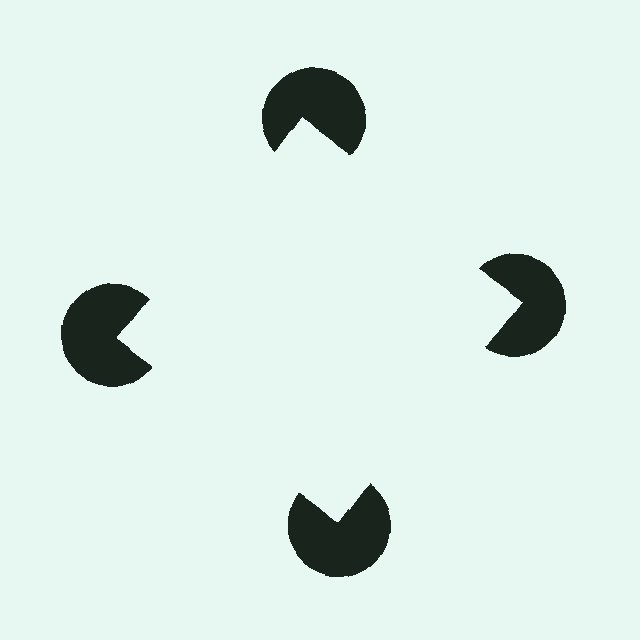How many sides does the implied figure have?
4 sides.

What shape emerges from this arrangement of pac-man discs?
An illusory square — its edges are inferred from the aligned wedge cuts in the pac-man discs, not physically drawn.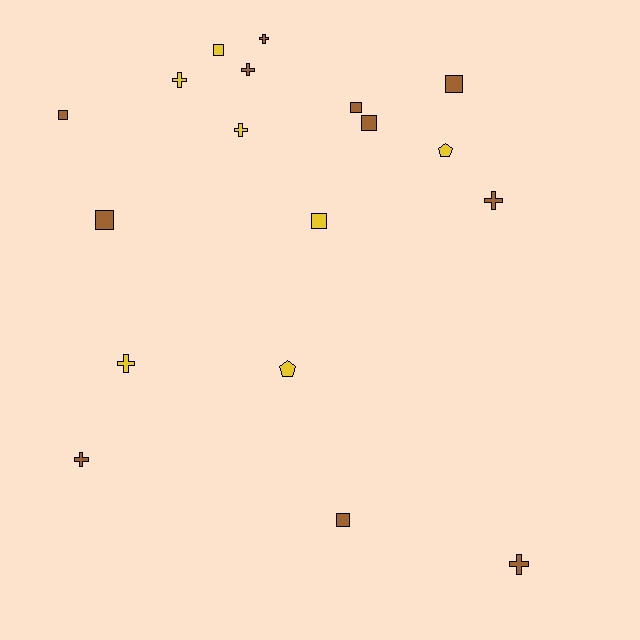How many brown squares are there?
There are 6 brown squares.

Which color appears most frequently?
Brown, with 11 objects.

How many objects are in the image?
There are 18 objects.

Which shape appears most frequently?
Cross, with 8 objects.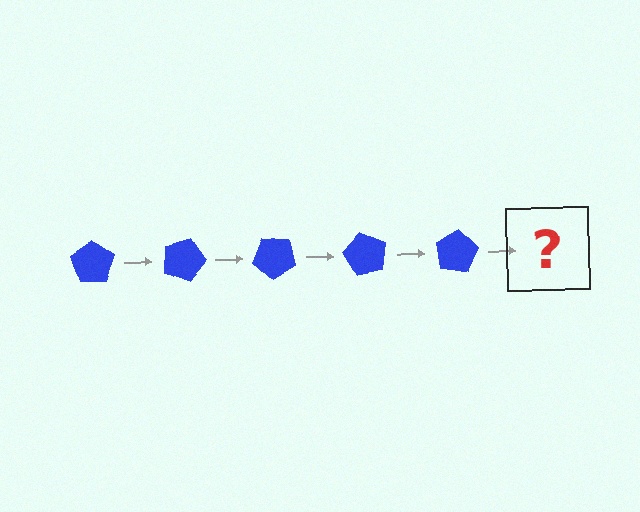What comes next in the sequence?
The next element should be a blue pentagon rotated 100 degrees.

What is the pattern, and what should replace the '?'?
The pattern is that the pentagon rotates 20 degrees each step. The '?' should be a blue pentagon rotated 100 degrees.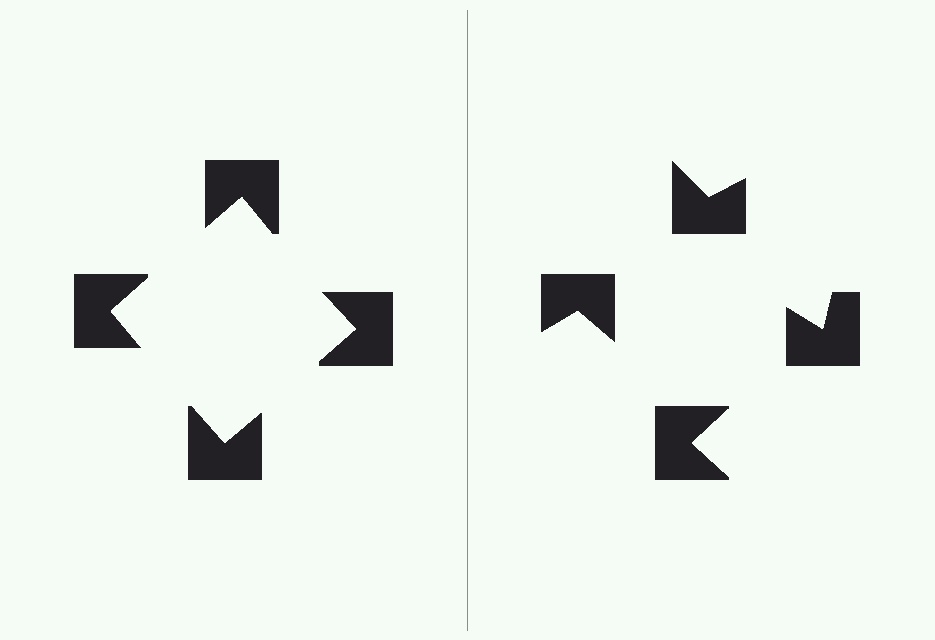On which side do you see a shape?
An illusory square appears on the left side. On the right side the wedge cuts are rotated, so no coherent shape forms.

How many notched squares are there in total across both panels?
8 — 4 on each side.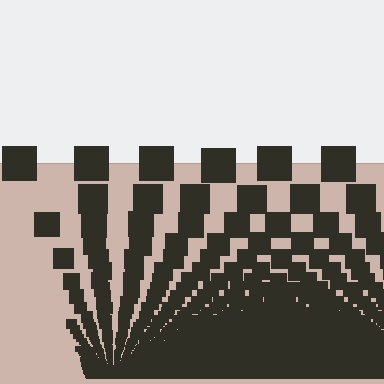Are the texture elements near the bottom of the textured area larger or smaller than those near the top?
Smaller. The gradient is inverted — elements near the bottom are smaller and denser.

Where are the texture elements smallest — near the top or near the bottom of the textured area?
Near the bottom.